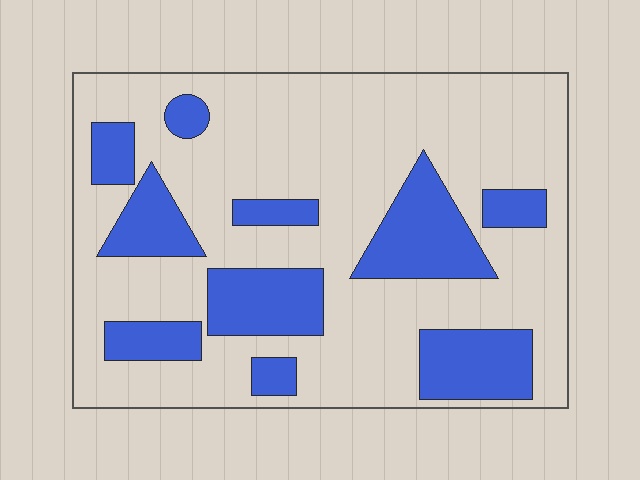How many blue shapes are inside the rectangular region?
10.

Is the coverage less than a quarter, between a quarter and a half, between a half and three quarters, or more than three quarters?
Between a quarter and a half.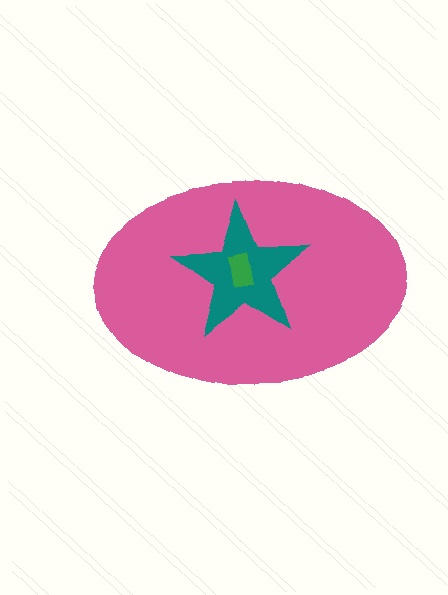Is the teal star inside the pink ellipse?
Yes.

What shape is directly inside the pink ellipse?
The teal star.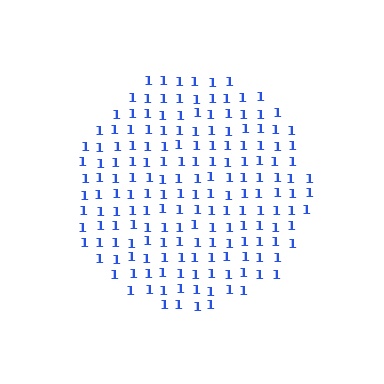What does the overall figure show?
The overall figure shows a circle.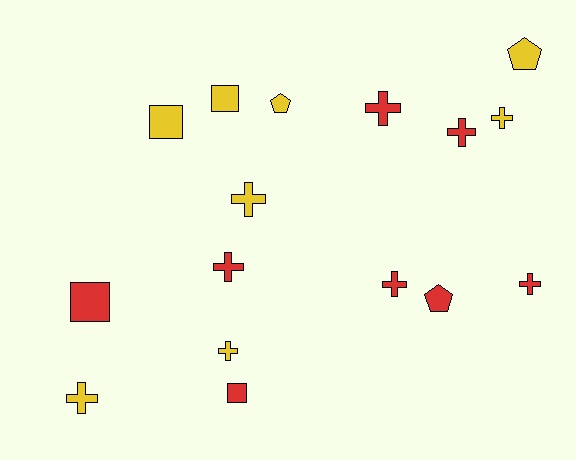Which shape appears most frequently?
Cross, with 9 objects.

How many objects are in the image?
There are 16 objects.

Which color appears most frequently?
Red, with 8 objects.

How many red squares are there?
There are 2 red squares.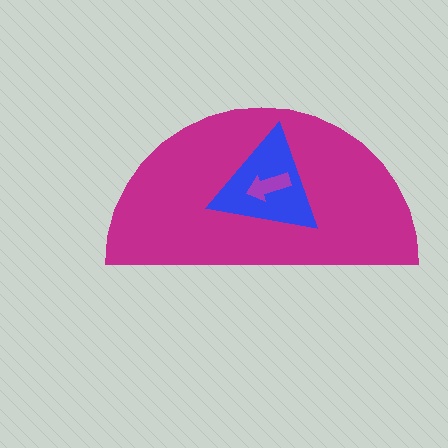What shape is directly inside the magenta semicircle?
The blue triangle.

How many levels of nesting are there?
3.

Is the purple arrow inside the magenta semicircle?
Yes.